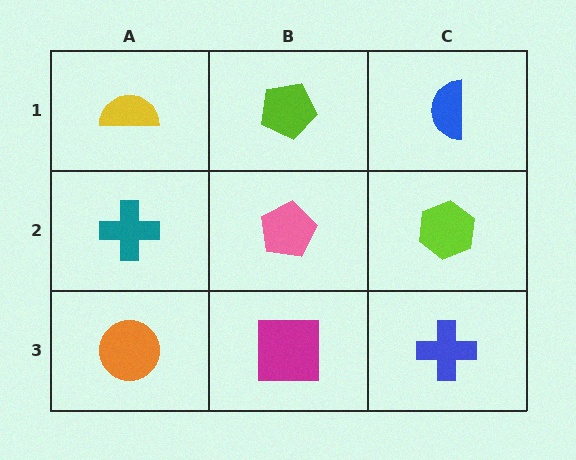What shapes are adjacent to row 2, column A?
A yellow semicircle (row 1, column A), an orange circle (row 3, column A), a pink pentagon (row 2, column B).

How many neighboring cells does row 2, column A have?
3.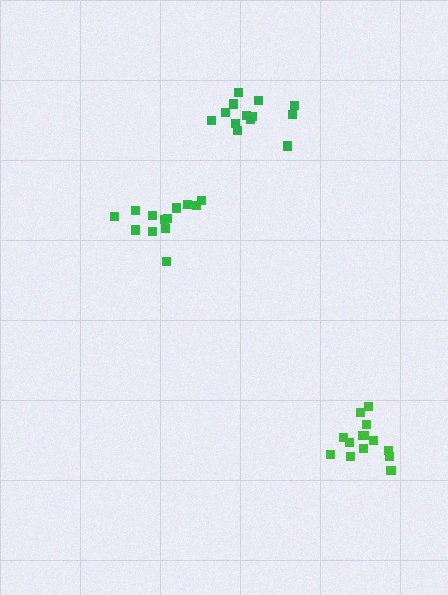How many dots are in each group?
Group 1: 13 dots, Group 2: 13 dots, Group 3: 14 dots (40 total).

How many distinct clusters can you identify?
There are 3 distinct clusters.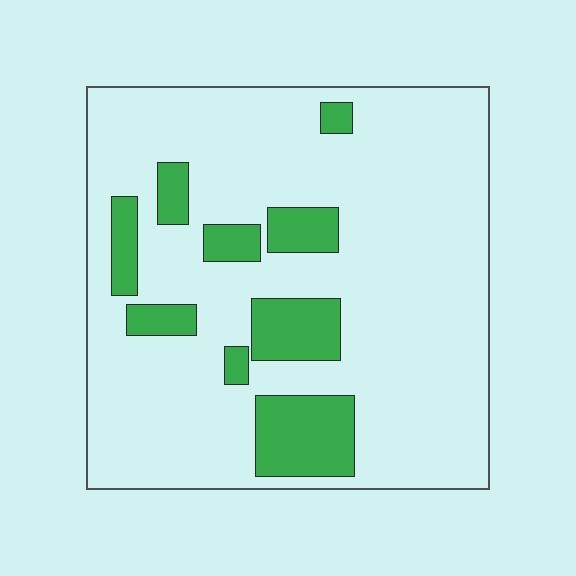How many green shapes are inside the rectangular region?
9.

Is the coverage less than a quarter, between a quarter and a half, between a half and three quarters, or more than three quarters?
Less than a quarter.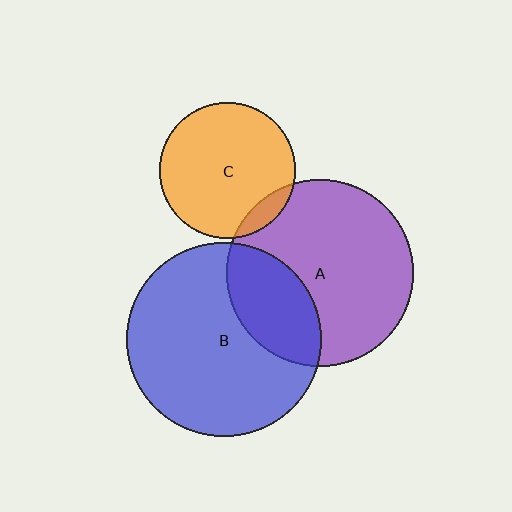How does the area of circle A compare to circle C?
Approximately 1.9 times.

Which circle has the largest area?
Circle B (blue).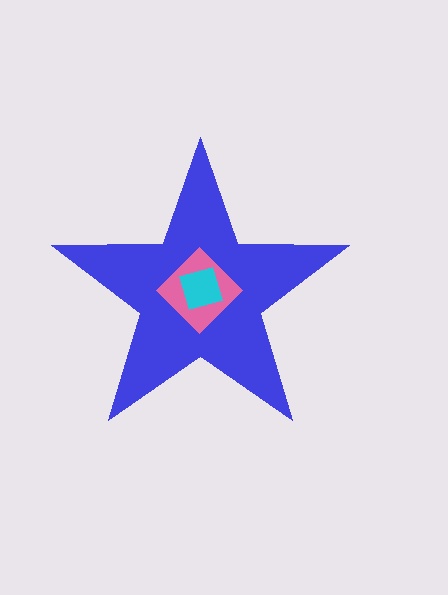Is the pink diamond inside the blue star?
Yes.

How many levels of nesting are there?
3.